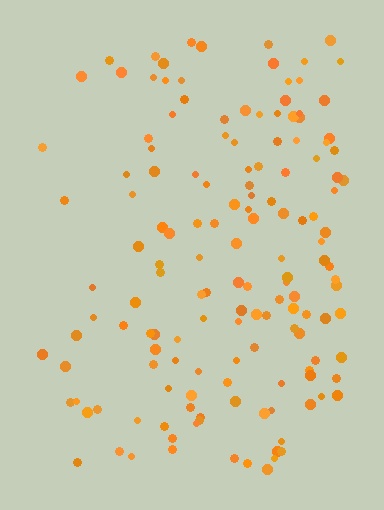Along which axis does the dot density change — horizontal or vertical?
Horizontal.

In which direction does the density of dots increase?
From left to right, with the right side densest.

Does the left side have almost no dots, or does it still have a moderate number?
Still a moderate number, just noticeably fewer than the right.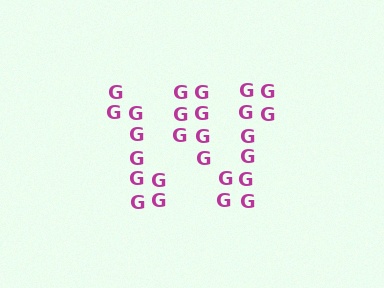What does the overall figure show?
The overall figure shows the letter W.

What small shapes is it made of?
It is made of small letter G's.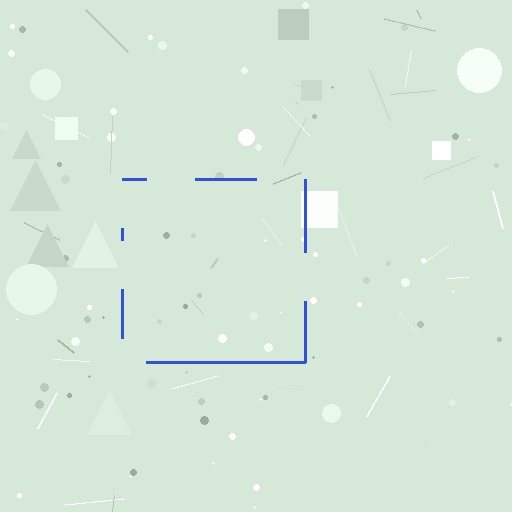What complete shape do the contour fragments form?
The contour fragments form a square.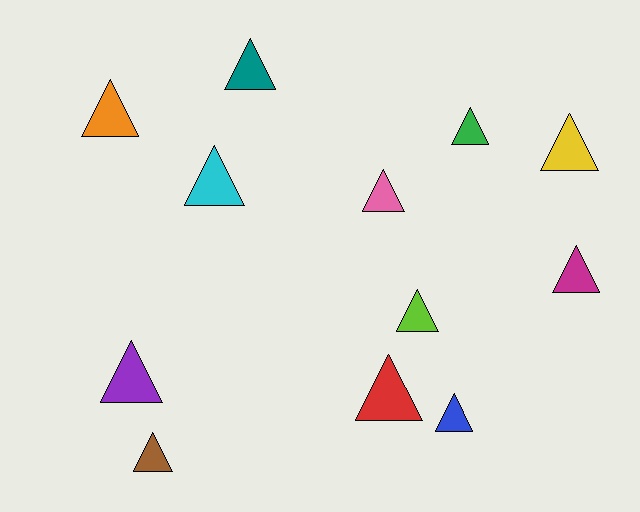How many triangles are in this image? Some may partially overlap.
There are 12 triangles.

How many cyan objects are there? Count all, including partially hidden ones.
There is 1 cyan object.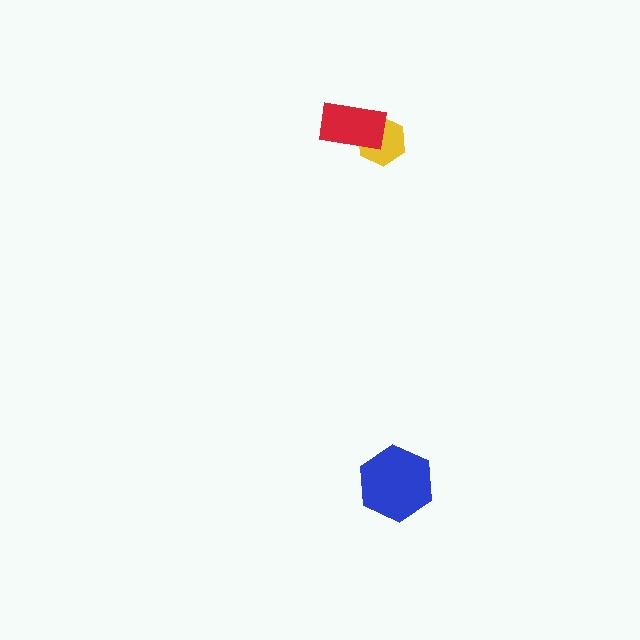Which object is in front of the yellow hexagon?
The red rectangle is in front of the yellow hexagon.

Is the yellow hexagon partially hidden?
Yes, it is partially covered by another shape.